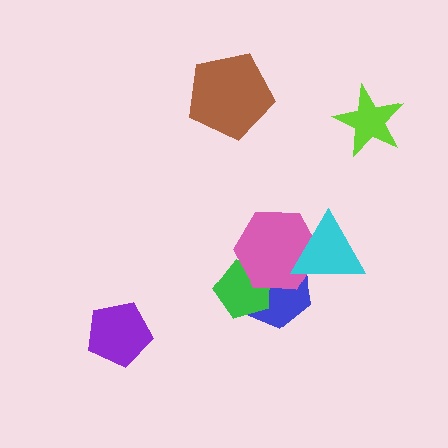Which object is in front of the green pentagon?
The pink hexagon is in front of the green pentagon.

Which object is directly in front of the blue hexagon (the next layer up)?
The green pentagon is directly in front of the blue hexagon.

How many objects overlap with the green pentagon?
2 objects overlap with the green pentagon.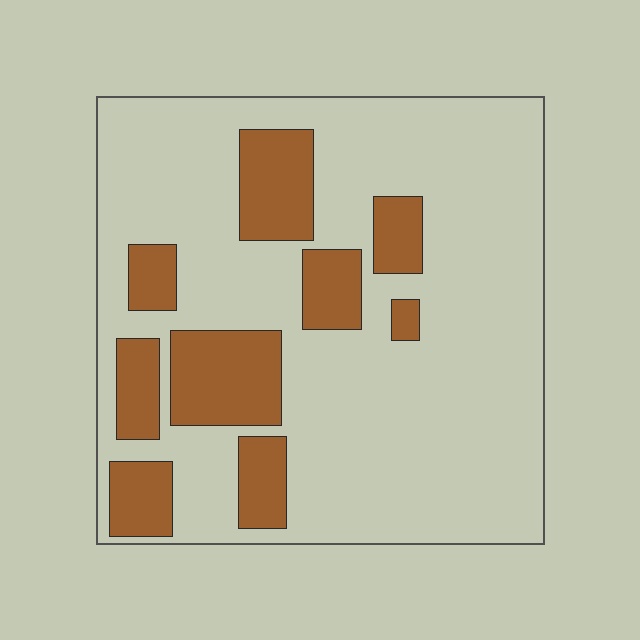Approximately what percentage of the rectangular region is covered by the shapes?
Approximately 25%.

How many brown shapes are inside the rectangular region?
9.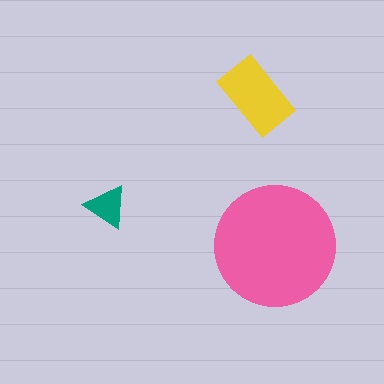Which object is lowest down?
The pink circle is bottommost.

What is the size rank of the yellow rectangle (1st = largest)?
2nd.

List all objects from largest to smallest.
The pink circle, the yellow rectangle, the teal triangle.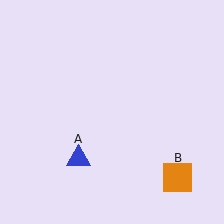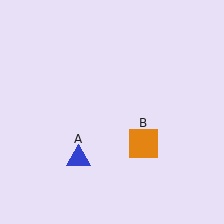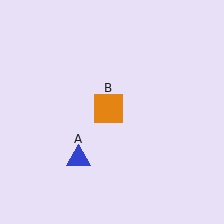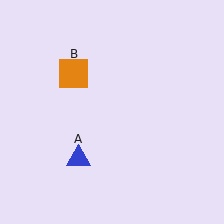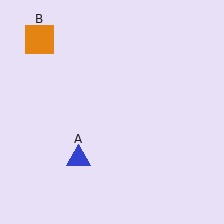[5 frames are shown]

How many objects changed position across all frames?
1 object changed position: orange square (object B).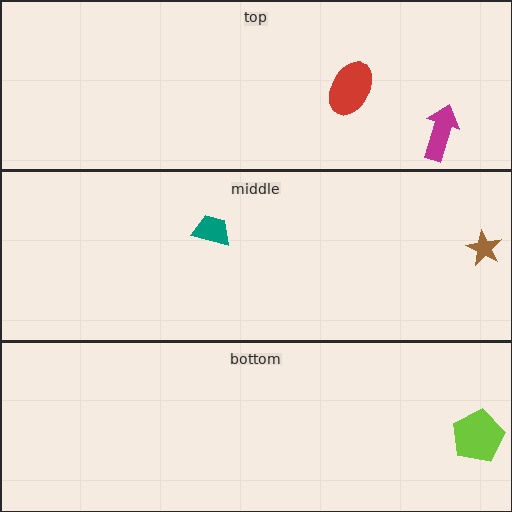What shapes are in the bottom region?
The lime pentagon.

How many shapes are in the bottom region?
1.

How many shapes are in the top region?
2.